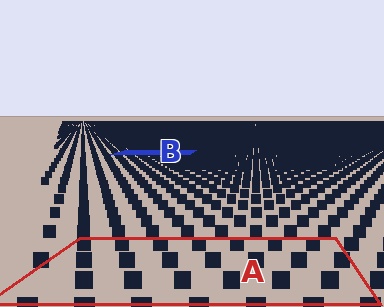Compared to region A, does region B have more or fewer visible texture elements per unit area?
Region B has more texture elements per unit area — they are packed more densely because it is farther away.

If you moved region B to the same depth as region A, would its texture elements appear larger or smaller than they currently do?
They would appear larger. At a closer depth, the same texture elements are projected at a bigger on-screen size.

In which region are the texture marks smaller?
The texture marks are smaller in region B, because it is farther away.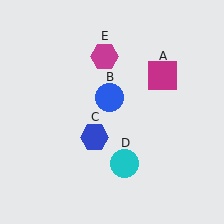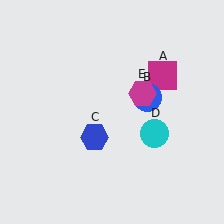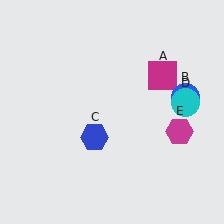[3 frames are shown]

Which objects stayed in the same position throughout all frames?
Magenta square (object A) and blue hexagon (object C) remained stationary.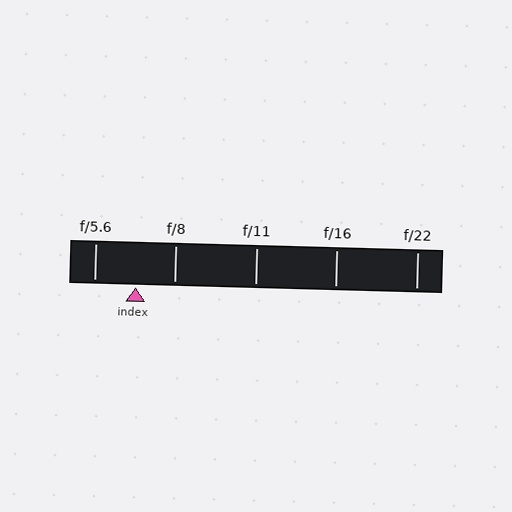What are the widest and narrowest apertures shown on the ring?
The widest aperture shown is f/5.6 and the narrowest is f/22.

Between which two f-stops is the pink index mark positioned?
The index mark is between f/5.6 and f/8.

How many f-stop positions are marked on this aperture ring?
There are 5 f-stop positions marked.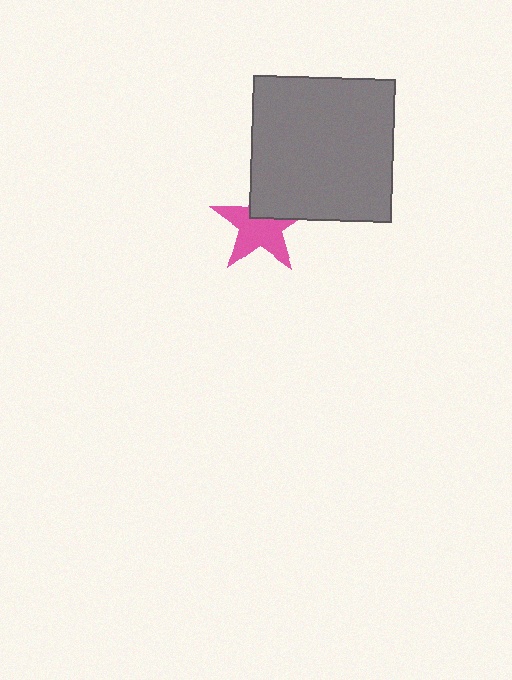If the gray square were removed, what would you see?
You would see the complete pink star.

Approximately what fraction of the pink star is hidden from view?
Roughly 34% of the pink star is hidden behind the gray square.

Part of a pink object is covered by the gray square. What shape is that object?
It is a star.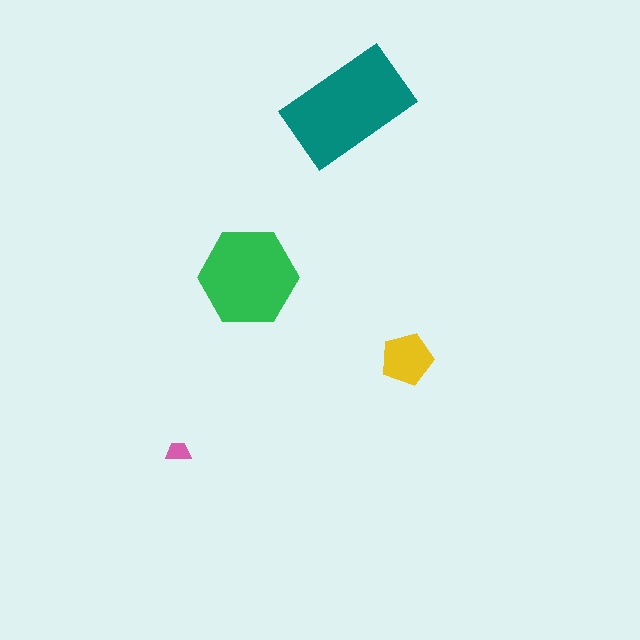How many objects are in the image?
There are 4 objects in the image.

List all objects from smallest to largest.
The pink trapezoid, the yellow pentagon, the green hexagon, the teal rectangle.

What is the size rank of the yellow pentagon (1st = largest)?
3rd.